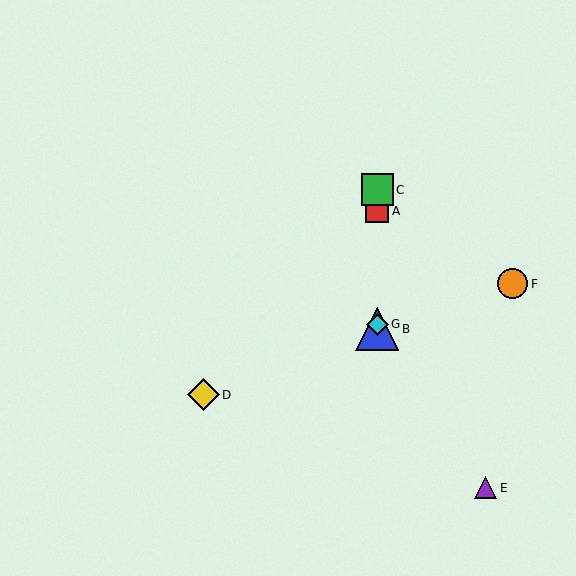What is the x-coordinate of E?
Object E is at x≈486.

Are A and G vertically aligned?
Yes, both are at x≈377.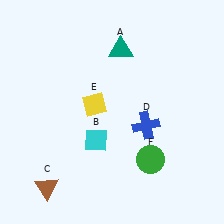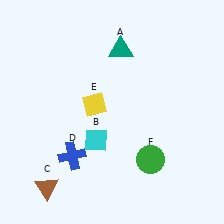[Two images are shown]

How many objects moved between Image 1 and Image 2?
1 object moved between the two images.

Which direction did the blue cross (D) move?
The blue cross (D) moved left.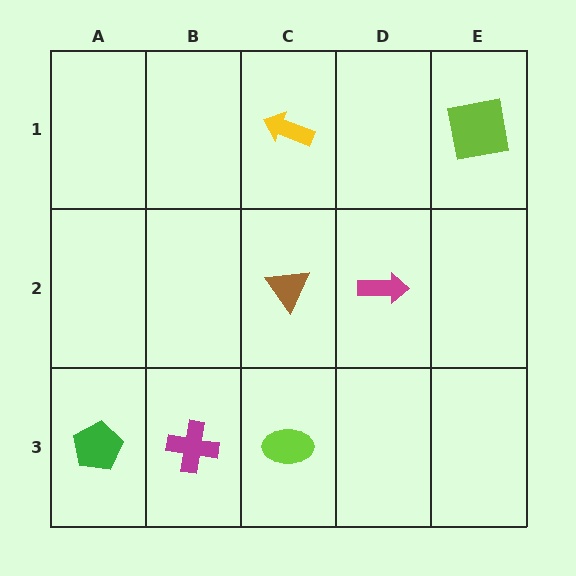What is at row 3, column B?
A magenta cross.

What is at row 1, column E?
A lime square.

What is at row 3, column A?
A green pentagon.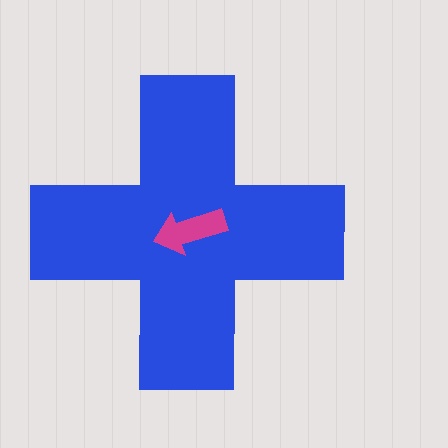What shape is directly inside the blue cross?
The magenta arrow.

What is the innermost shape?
The magenta arrow.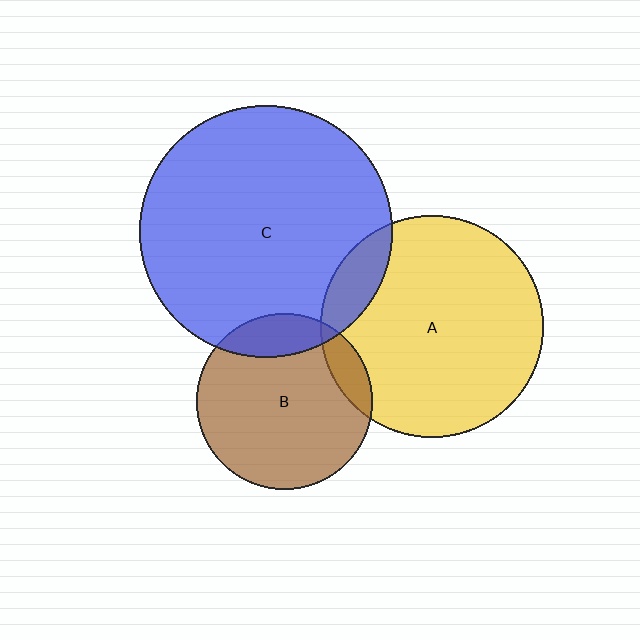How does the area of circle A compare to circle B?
Approximately 1.6 times.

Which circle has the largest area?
Circle C (blue).